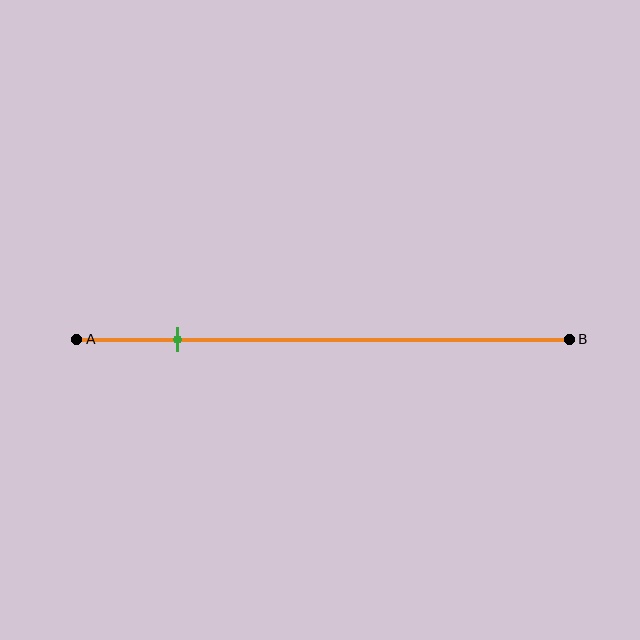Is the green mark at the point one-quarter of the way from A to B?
No, the mark is at about 20% from A, not at the 25% one-quarter point.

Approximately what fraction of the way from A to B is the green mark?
The green mark is approximately 20% of the way from A to B.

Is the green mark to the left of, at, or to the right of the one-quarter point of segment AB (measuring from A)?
The green mark is to the left of the one-quarter point of segment AB.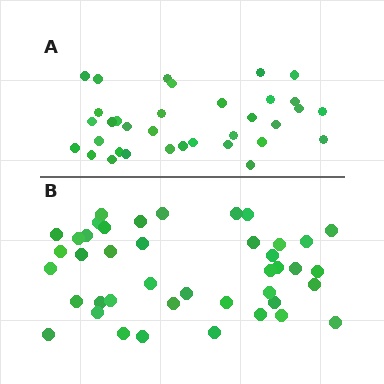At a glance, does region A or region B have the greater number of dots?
Region B (the bottom region) has more dots.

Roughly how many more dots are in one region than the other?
Region B has roughly 8 or so more dots than region A.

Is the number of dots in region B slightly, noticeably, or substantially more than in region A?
Region B has only slightly more — the two regions are fairly close. The ratio is roughly 1.2 to 1.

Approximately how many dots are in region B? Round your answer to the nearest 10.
About 40 dots. (The exact count is 42, which rounds to 40.)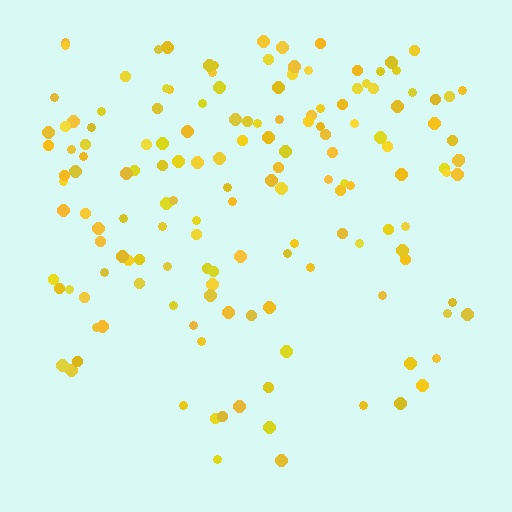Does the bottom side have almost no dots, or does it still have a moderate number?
Still a moderate number, just noticeably fewer than the top.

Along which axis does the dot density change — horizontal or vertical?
Vertical.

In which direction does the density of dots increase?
From bottom to top, with the top side densest.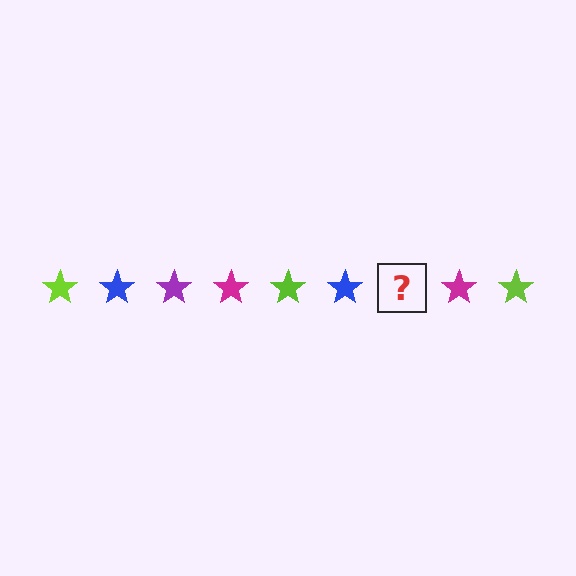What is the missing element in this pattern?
The missing element is a purple star.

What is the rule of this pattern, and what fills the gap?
The rule is that the pattern cycles through lime, blue, purple, magenta stars. The gap should be filled with a purple star.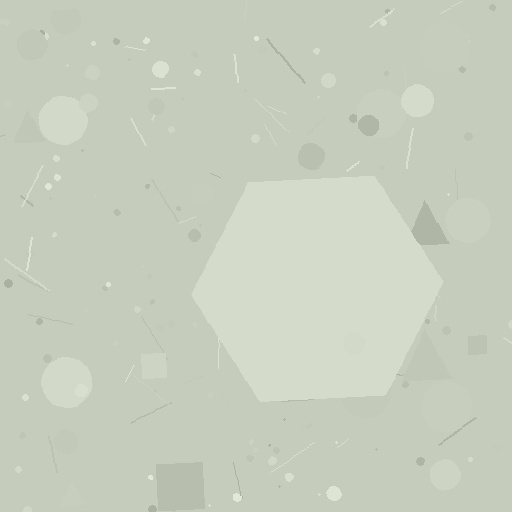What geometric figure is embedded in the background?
A hexagon is embedded in the background.